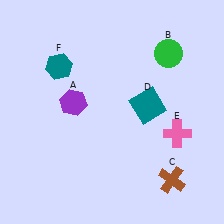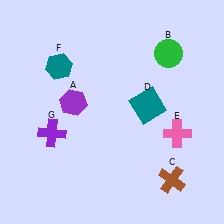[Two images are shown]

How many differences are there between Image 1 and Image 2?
There is 1 difference between the two images.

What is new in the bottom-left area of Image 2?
A purple cross (G) was added in the bottom-left area of Image 2.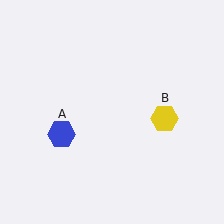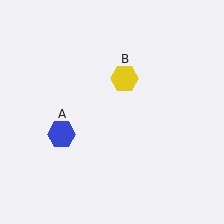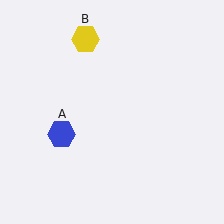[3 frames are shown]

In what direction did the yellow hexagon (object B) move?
The yellow hexagon (object B) moved up and to the left.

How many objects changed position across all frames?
1 object changed position: yellow hexagon (object B).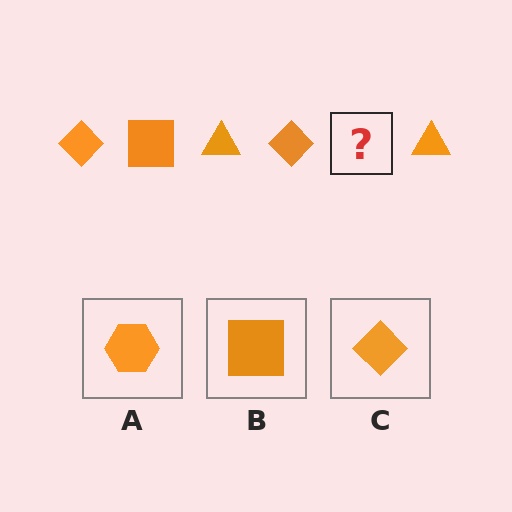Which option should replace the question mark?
Option B.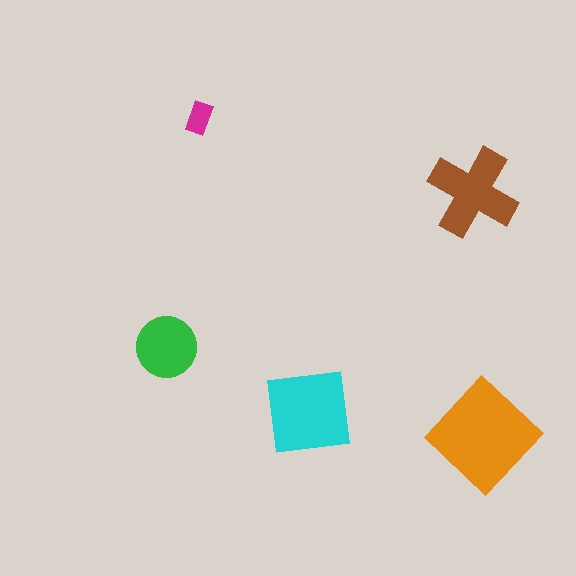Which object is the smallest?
The magenta rectangle.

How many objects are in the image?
There are 5 objects in the image.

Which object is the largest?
The orange diamond.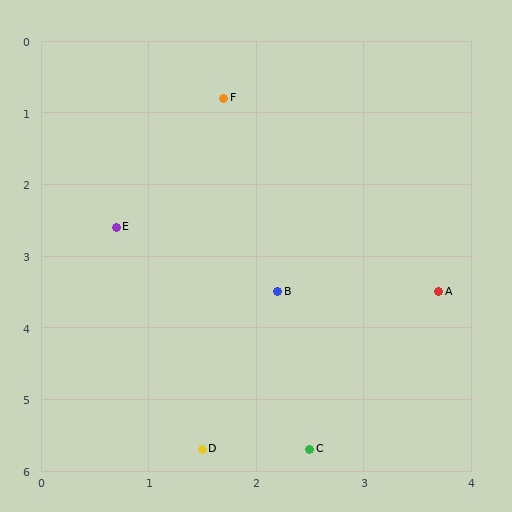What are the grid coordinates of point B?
Point B is at approximately (2.2, 3.5).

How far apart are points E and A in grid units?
Points E and A are about 3.1 grid units apart.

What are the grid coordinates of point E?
Point E is at approximately (0.7, 2.6).